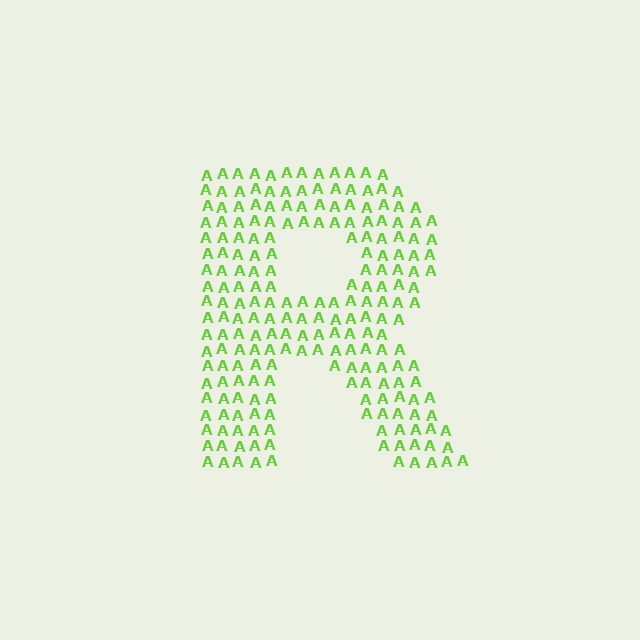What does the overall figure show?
The overall figure shows the letter R.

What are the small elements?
The small elements are letter A's.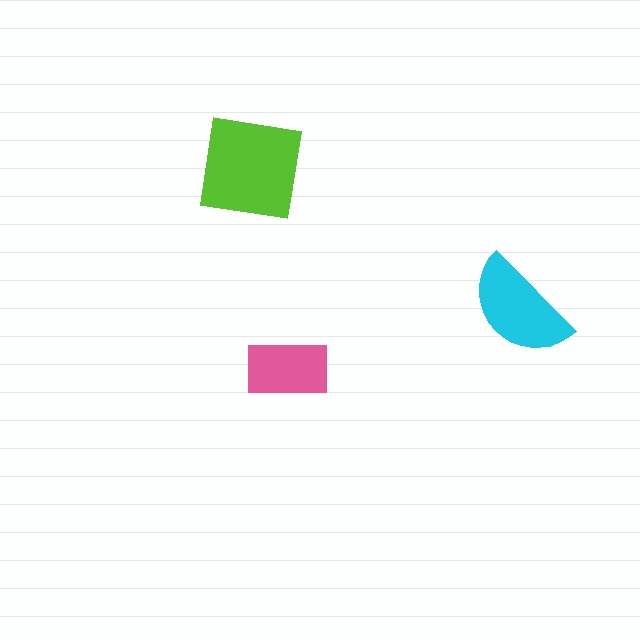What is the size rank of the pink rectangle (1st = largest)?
3rd.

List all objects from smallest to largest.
The pink rectangle, the cyan semicircle, the lime square.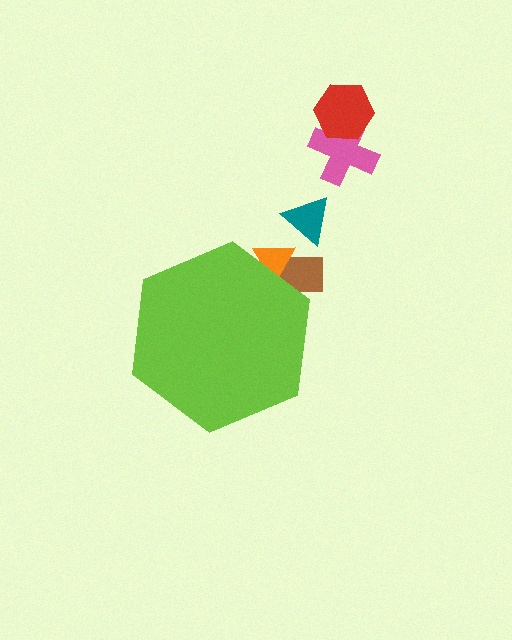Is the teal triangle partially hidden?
No, the teal triangle is fully visible.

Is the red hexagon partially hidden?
No, the red hexagon is fully visible.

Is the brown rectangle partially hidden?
Yes, the brown rectangle is partially hidden behind the lime hexagon.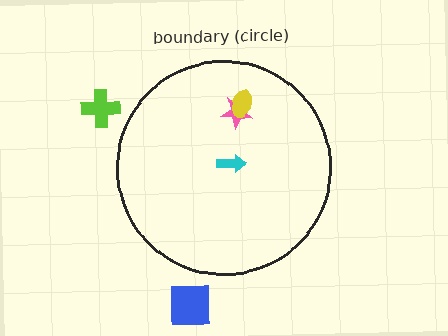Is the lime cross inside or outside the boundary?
Outside.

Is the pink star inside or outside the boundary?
Inside.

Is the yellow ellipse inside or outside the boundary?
Inside.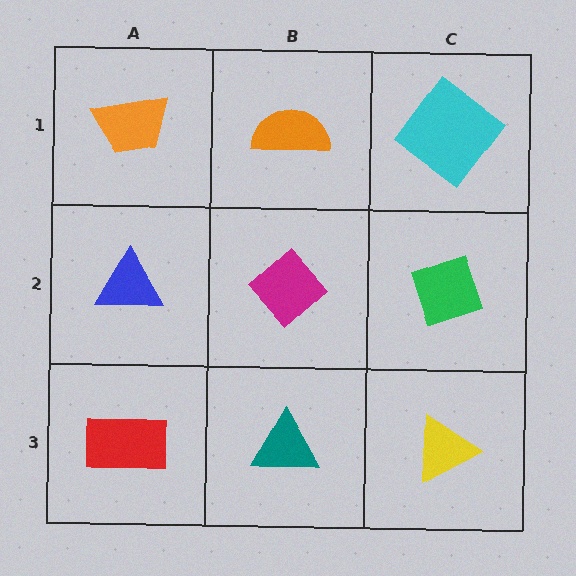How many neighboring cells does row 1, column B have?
3.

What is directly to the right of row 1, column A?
An orange semicircle.